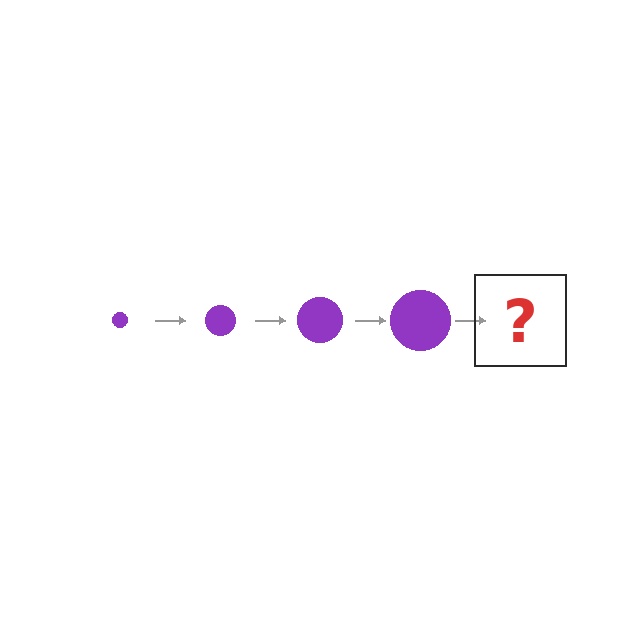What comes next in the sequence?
The next element should be a purple circle, larger than the previous one.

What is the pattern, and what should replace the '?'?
The pattern is that the circle gets progressively larger each step. The '?' should be a purple circle, larger than the previous one.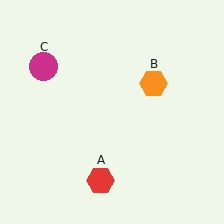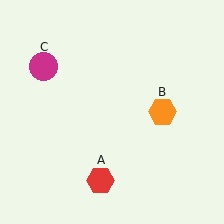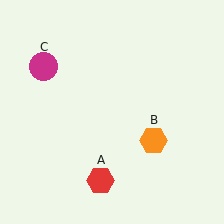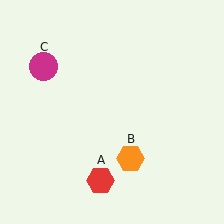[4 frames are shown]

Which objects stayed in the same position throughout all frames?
Red hexagon (object A) and magenta circle (object C) remained stationary.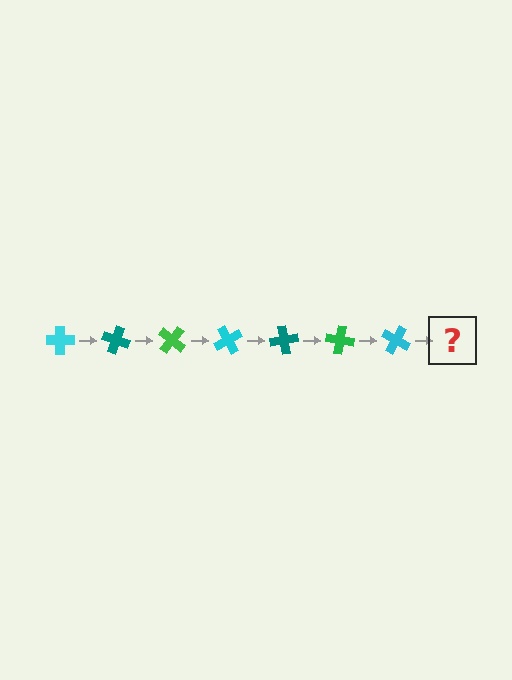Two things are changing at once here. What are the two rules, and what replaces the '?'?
The two rules are that it rotates 20 degrees each step and the color cycles through cyan, teal, and green. The '?' should be a teal cross, rotated 140 degrees from the start.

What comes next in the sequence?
The next element should be a teal cross, rotated 140 degrees from the start.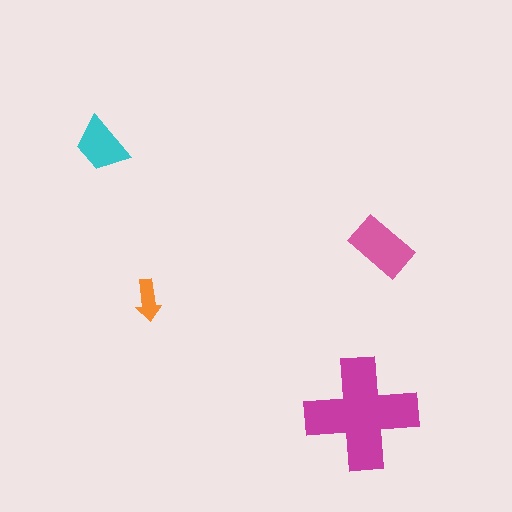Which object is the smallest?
The orange arrow.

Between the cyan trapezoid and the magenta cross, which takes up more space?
The magenta cross.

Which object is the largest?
The magenta cross.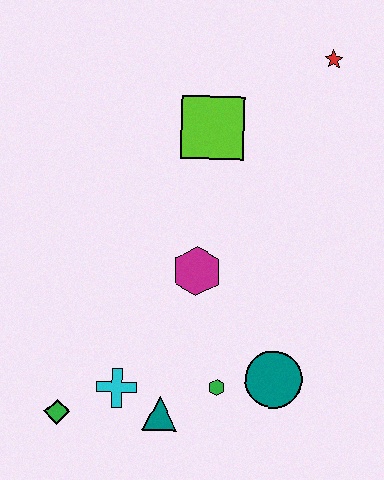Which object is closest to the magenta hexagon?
The green hexagon is closest to the magenta hexagon.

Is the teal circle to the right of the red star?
No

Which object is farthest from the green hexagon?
The red star is farthest from the green hexagon.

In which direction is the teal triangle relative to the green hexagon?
The teal triangle is to the left of the green hexagon.